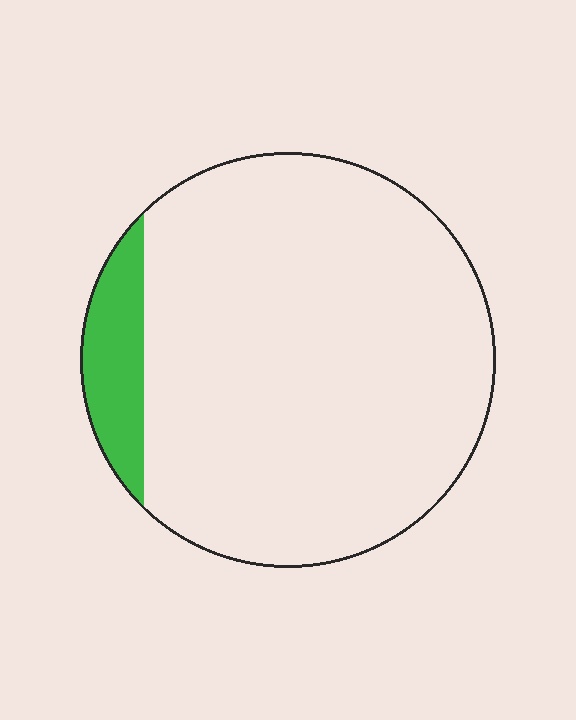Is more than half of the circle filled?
No.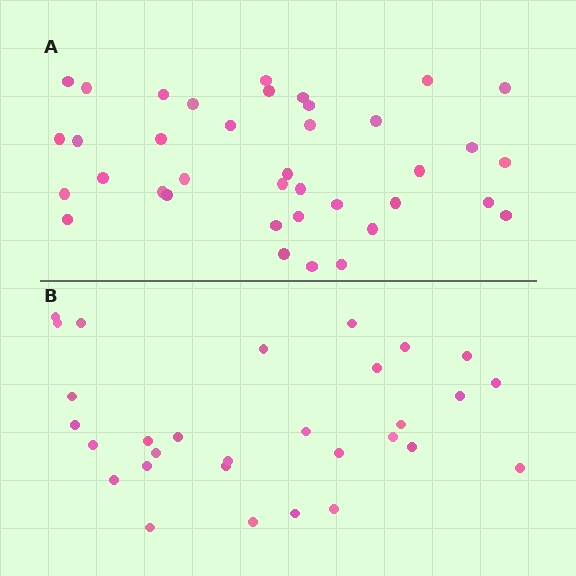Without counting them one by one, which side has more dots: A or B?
Region A (the top region) has more dots.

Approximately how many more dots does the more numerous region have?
Region A has roughly 8 or so more dots than region B.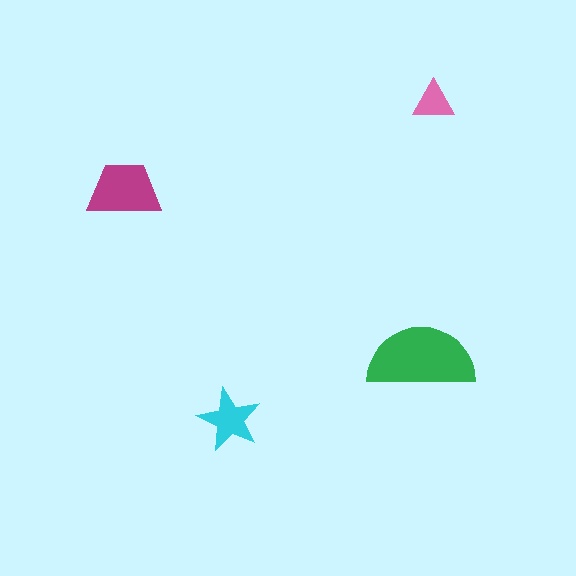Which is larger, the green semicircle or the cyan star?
The green semicircle.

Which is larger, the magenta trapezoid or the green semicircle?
The green semicircle.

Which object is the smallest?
The pink triangle.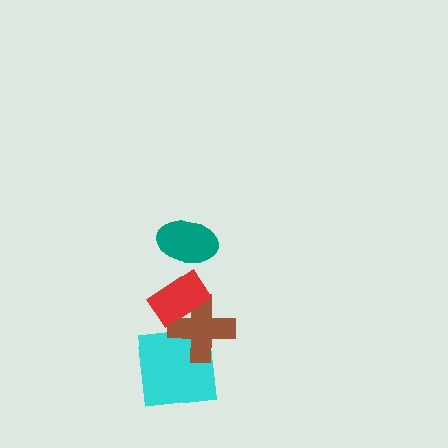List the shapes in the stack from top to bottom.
From top to bottom: the teal ellipse, the red rectangle, the brown cross, the cyan square.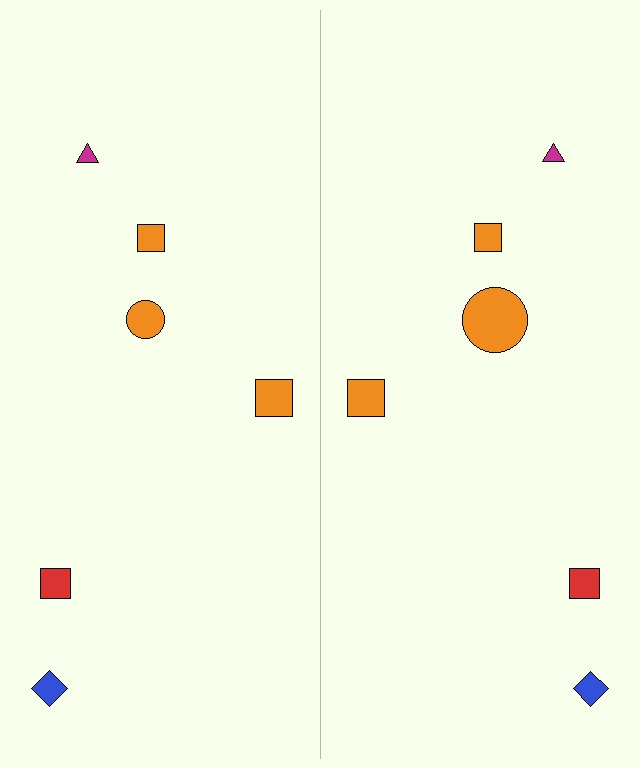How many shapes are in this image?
There are 12 shapes in this image.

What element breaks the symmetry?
The orange circle on the right side has a different size than its mirror counterpart.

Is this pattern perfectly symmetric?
No, the pattern is not perfectly symmetric. The orange circle on the right side has a different size than its mirror counterpart.